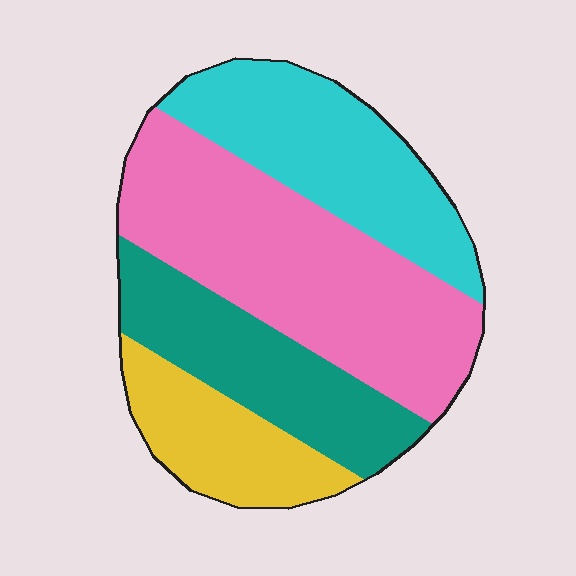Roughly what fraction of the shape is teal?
Teal takes up about one fifth (1/5) of the shape.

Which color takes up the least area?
Yellow, at roughly 15%.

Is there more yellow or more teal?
Teal.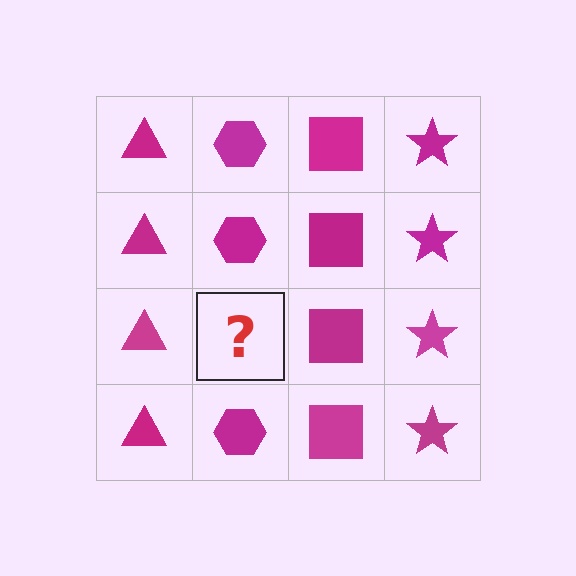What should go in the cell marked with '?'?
The missing cell should contain a magenta hexagon.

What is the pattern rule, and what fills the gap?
The rule is that each column has a consistent shape. The gap should be filled with a magenta hexagon.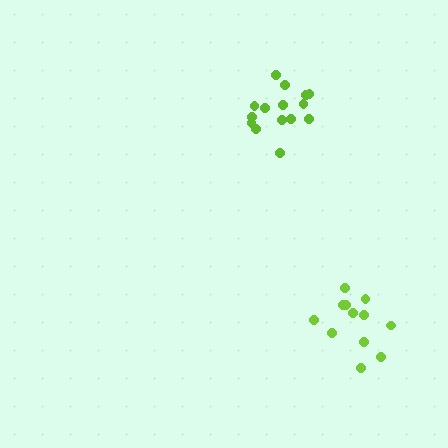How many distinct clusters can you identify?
There are 2 distinct clusters.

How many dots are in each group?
Group 1: 12 dots, Group 2: 15 dots (27 total).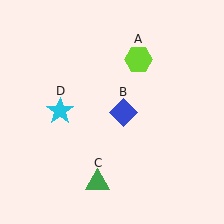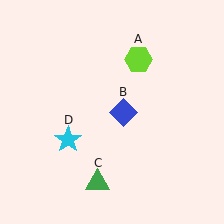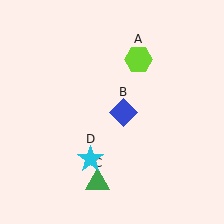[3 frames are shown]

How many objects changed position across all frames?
1 object changed position: cyan star (object D).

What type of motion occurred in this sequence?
The cyan star (object D) rotated counterclockwise around the center of the scene.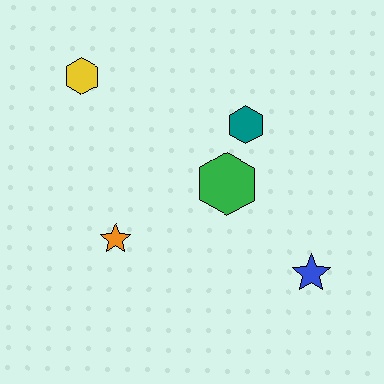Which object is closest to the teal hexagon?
The green hexagon is closest to the teal hexagon.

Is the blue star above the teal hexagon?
No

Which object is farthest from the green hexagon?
The yellow hexagon is farthest from the green hexagon.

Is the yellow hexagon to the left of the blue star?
Yes